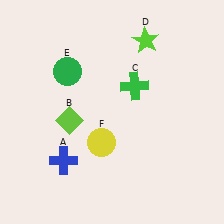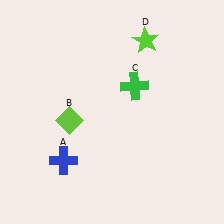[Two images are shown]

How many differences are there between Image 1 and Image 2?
There are 2 differences between the two images.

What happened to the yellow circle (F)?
The yellow circle (F) was removed in Image 2. It was in the bottom-left area of Image 1.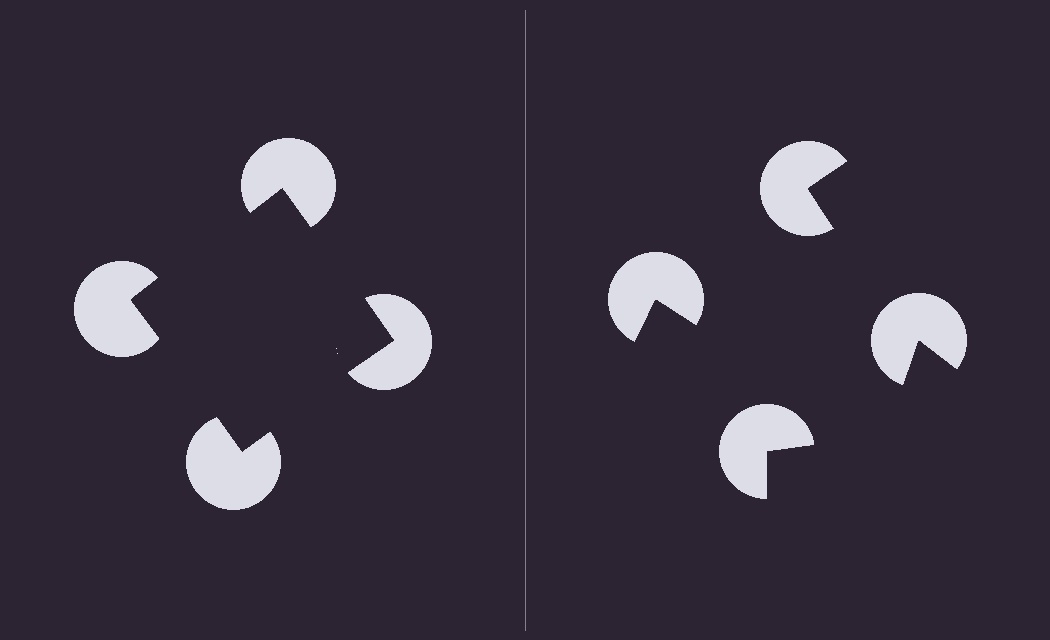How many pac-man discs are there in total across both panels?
8 — 4 on each side.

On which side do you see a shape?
An illusory square appears on the left side. On the right side the wedge cuts are rotated, so no coherent shape forms.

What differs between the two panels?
The pac-man discs are positioned identically on both sides; only the wedge orientations differ. On the left they align to a square; on the right they are misaligned.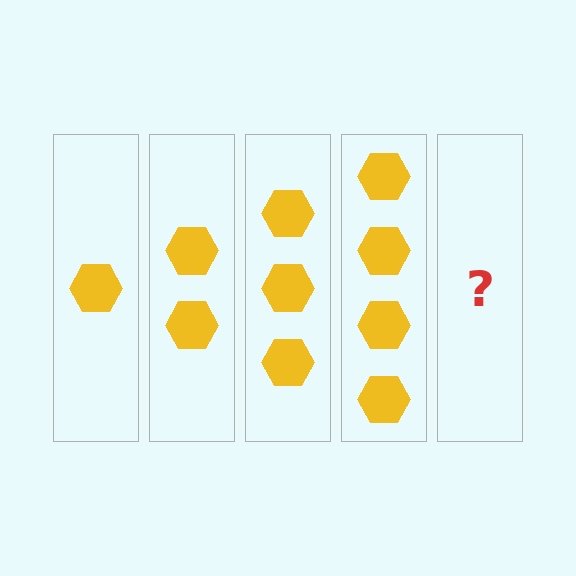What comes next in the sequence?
The next element should be 5 hexagons.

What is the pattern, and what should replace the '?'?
The pattern is that each step adds one more hexagon. The '?' should be 5 hexagons.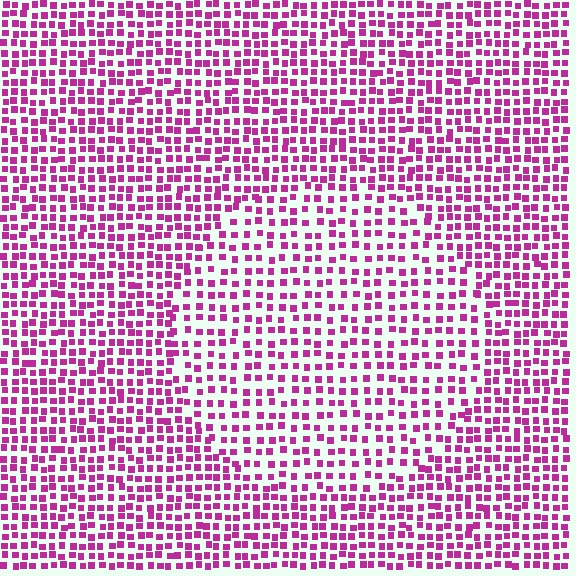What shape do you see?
I see a circle.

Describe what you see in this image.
The image contains small magenta elements arranged at two different densities. A circle-shaped region is visible where the elements are less densely packed than the surrounding area.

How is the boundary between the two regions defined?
The boundary is defined by a change in element density (approximately 1.6x ratio). All elements are the same color, size, and shape.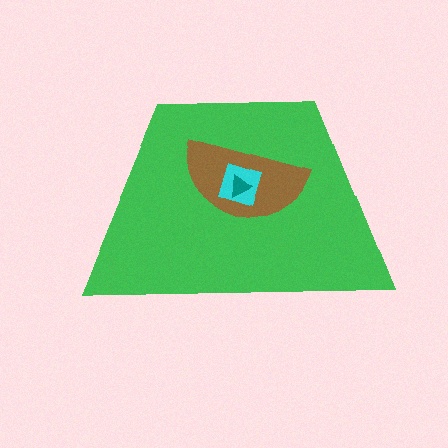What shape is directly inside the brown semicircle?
The cyan diamond.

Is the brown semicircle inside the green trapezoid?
Yes.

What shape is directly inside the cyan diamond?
The teal triangle.